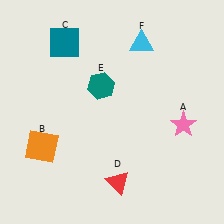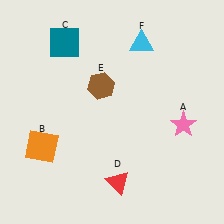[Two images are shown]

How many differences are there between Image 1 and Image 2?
There is 1 difference between the two images.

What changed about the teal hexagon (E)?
In Image 1, E is teal. In Image 2, it changed to brown.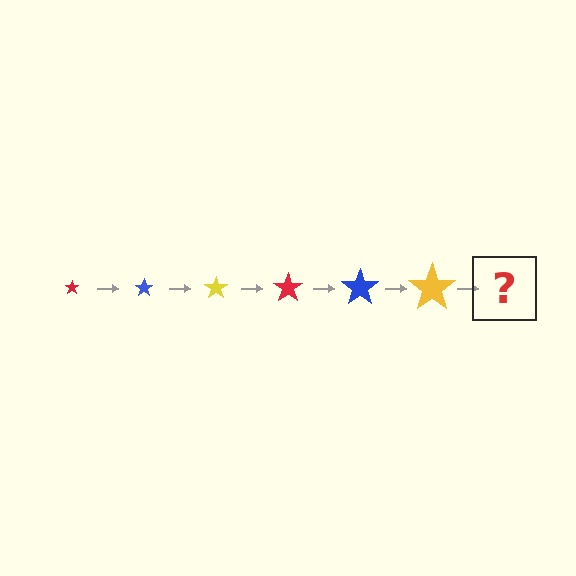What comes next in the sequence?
The next element should be a red star, larger than the previous one.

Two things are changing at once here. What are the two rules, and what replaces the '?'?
The two rules are that the star grows larger each step and the color cycles through red, blue, and yellow. The '?' should be a red star, larger than the previous one.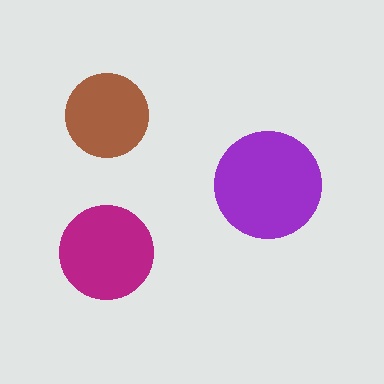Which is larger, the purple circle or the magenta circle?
The purple one.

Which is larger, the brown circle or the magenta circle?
The magenta one.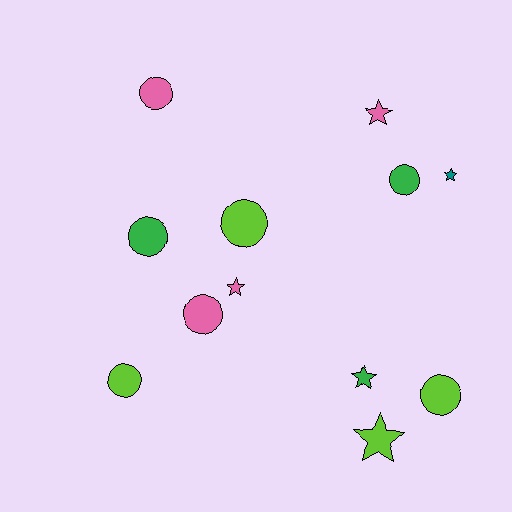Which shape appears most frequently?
Circle, with 7 objects.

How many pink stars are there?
There are 2 pink stars.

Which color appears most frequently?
Lime, with 4 objects.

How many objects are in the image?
There are 12 objects.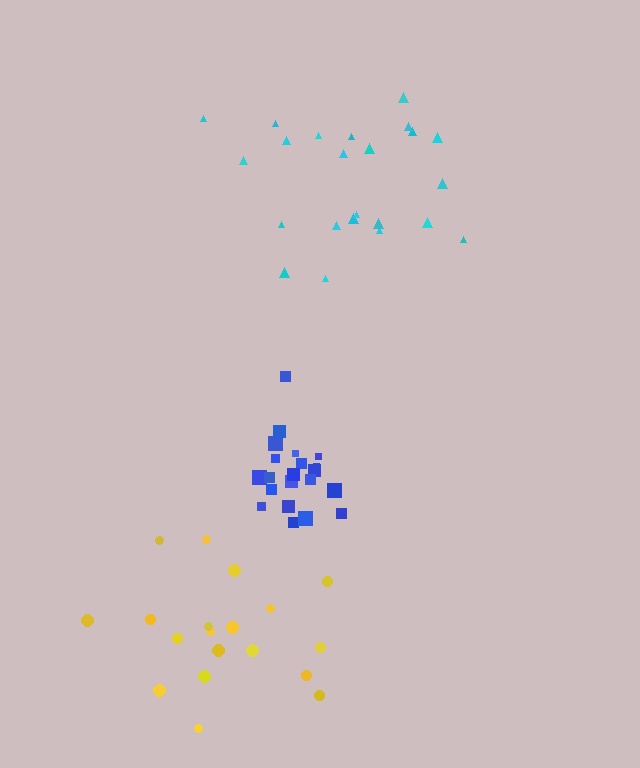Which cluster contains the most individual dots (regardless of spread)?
Cyan (23).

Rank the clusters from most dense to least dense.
blue, cyan, yellow.